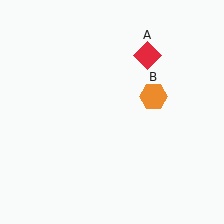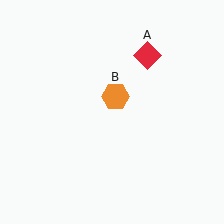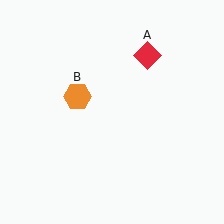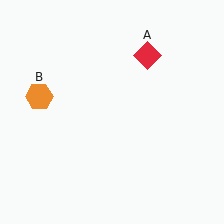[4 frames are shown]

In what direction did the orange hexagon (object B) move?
The orange hexagon (object B) moved left.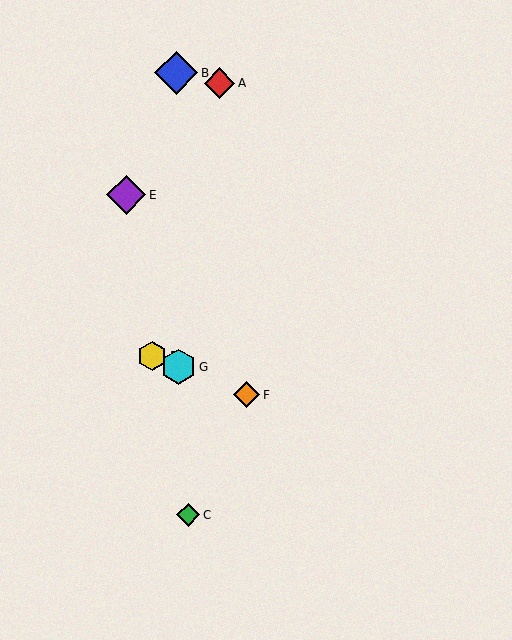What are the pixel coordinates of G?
Object G is at (178, 367).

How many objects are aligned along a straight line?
3 objects (D, F, G) are aligned along a straight line.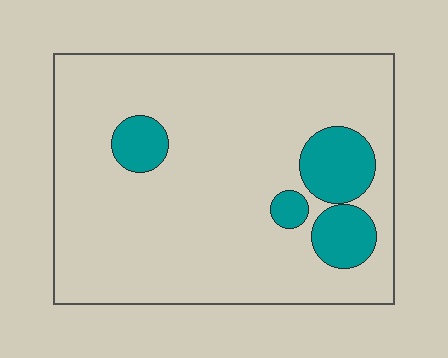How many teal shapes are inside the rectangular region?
4.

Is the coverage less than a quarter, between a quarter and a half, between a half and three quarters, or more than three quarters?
Less than a quarter.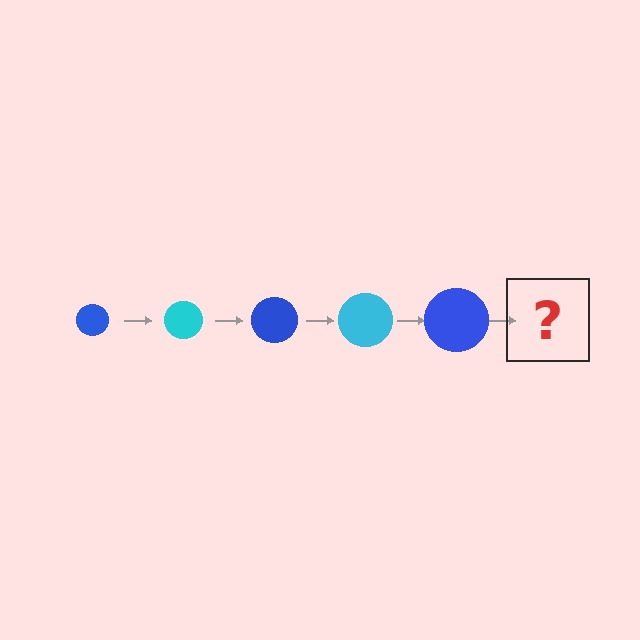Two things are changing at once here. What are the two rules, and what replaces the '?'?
The two rules are that the circle grows larger each step and the color cycles through blue and cyan. The '?' should be a cyan circle, larger than the previous one.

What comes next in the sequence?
The next element should be a cyan circle, larger than the previous one.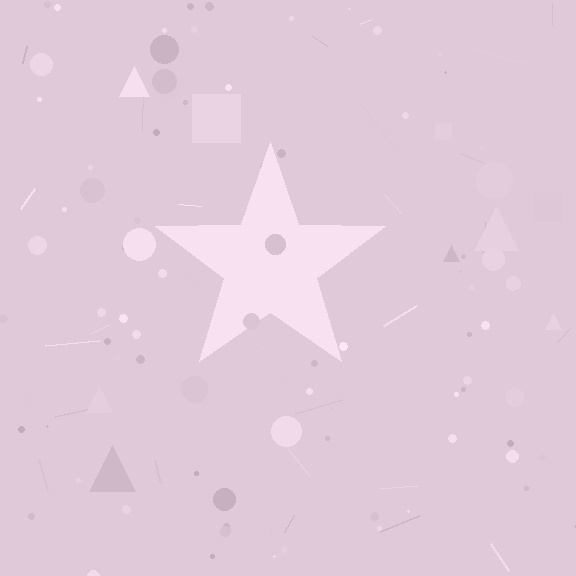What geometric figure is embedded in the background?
A star is embedded in the background.